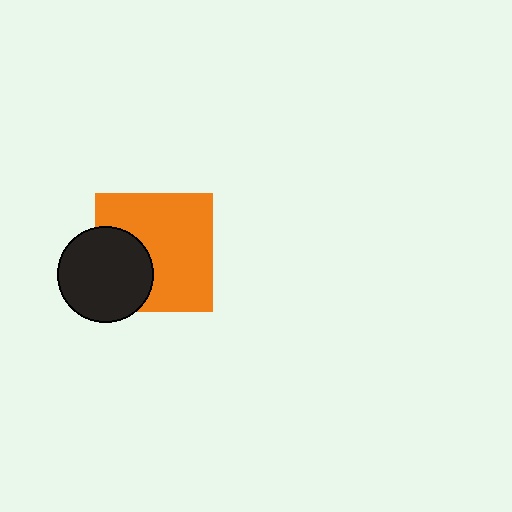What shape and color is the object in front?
The object in front is a black circle.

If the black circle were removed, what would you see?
You would see the complete orange square.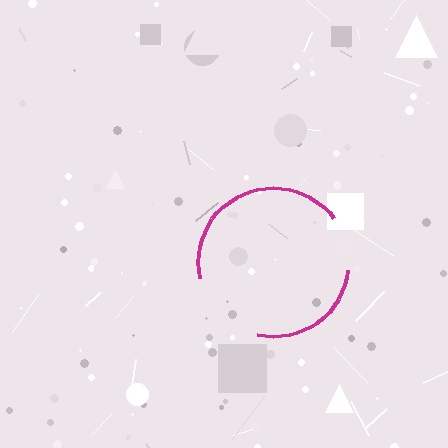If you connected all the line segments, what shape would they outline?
They would outline a circle.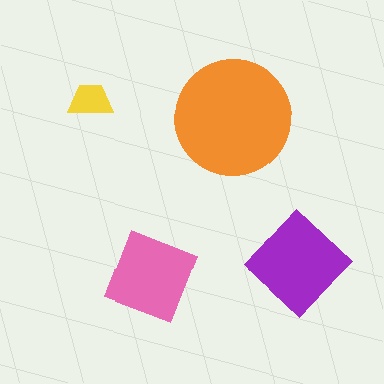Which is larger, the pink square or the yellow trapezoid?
The pink square.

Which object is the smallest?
The yellow trapezoid.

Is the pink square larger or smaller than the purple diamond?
Smaller.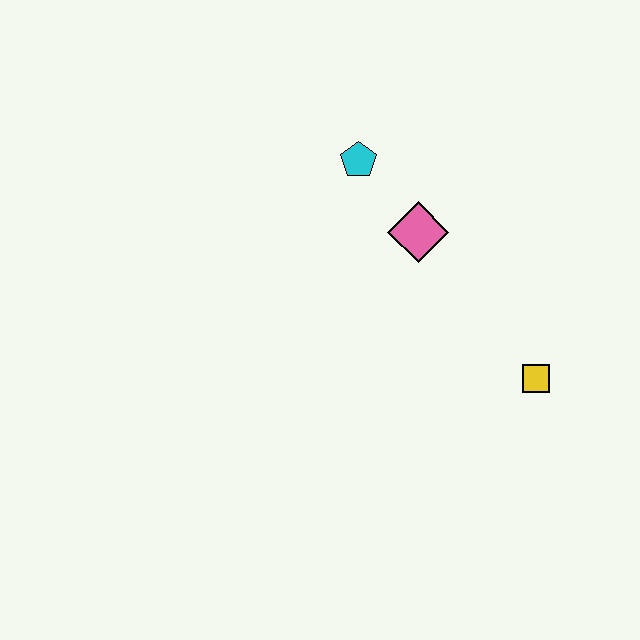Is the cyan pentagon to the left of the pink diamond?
Yes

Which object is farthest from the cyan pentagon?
The yellow square is farthest from the cyan pentagon.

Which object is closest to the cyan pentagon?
The pink diamond is closest to the cyan pentagon.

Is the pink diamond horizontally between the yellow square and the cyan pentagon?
Yes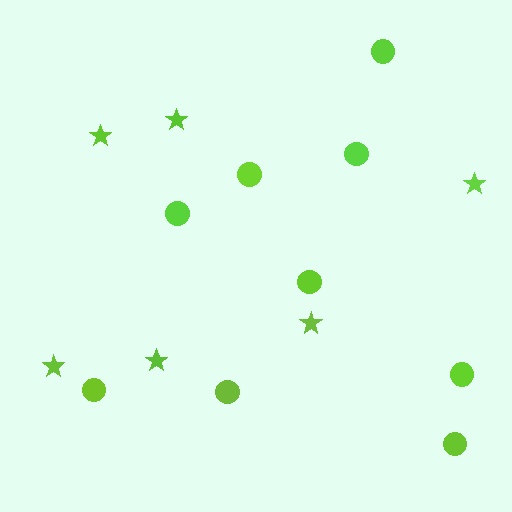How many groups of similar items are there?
There are 2 groups: one group of stars (6) and one group of circles (9).